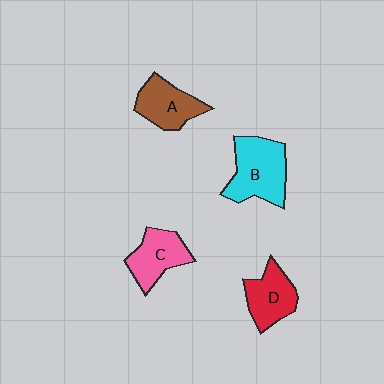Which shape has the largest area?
Shape B (cyan).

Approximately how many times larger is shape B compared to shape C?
Approximately 1.3 times.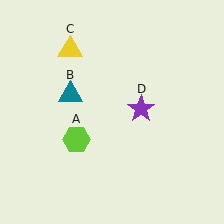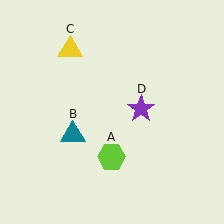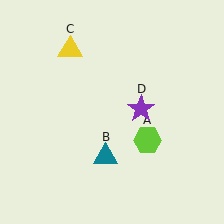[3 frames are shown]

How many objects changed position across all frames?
2 objects changed position: lime hexagon (object A), teal triangle (object B).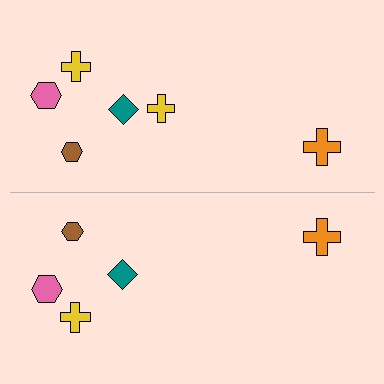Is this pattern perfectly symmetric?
No, the pattern is not perfectly symmetric. A yellow cross is missing from the bottom side.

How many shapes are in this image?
There are 11 shapes in this image.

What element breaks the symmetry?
A yellow cross is missing from the bottom side.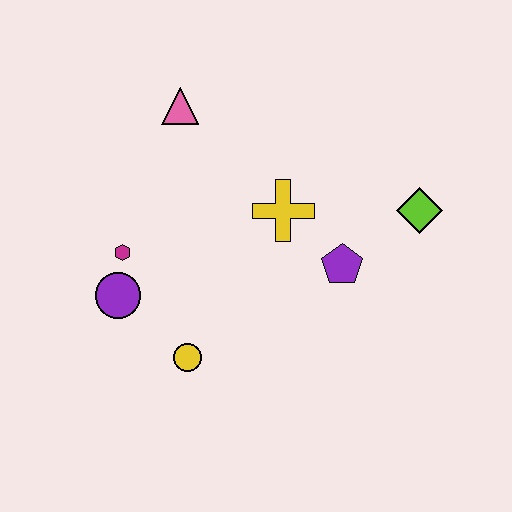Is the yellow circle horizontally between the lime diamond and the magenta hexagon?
Yes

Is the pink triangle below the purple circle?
No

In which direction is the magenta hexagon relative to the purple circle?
The magenta hexagon is above the purple circle.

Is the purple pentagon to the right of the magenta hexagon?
Yes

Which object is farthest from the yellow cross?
The purple circle is farthest from the yellow cross.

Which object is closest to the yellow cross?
The purple pentagon is closest to the yellow cross.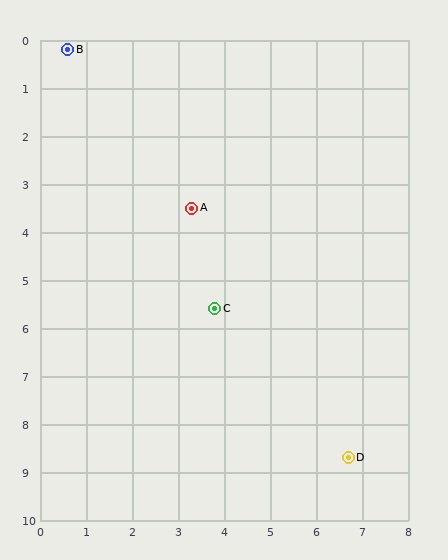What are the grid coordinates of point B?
Point B is at approximately (0.6, 0.2).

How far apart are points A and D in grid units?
Points A and D are about 6.2 grid units apart.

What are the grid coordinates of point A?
Point A is at approximately (3.3, 3.5).